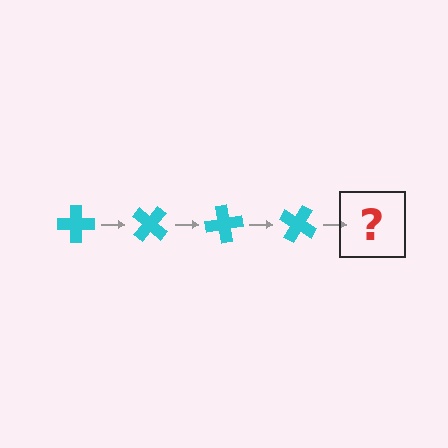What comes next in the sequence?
The next element should be a cyan cross rotated 160 degrees.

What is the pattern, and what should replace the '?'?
The pattern is that the cross rotates 40 degrees each step. The '?' should be a cyan cross rotated 160 degrees.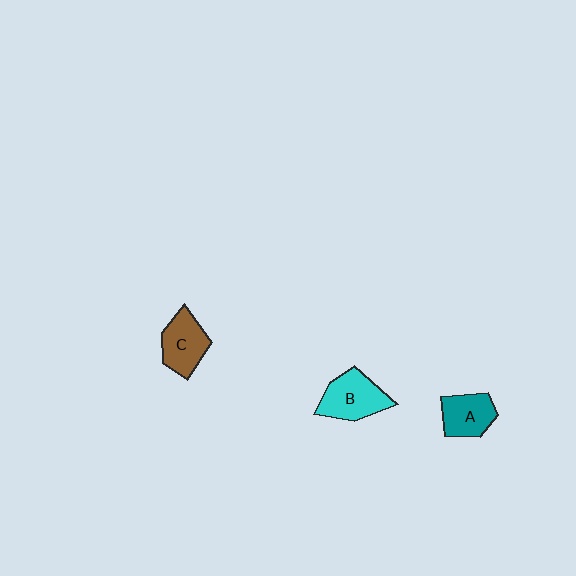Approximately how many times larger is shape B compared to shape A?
Approximately 1.3 times.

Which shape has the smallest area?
Shape A (teal).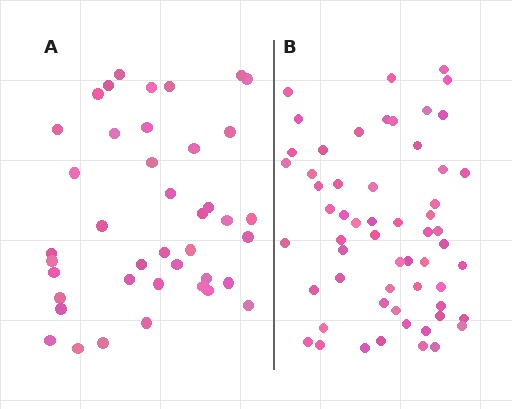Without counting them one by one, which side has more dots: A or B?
Region B (the right region) has more dots.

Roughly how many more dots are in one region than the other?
Region B has approximately 15 more dots than region A.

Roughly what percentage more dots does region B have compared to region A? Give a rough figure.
About 40% more.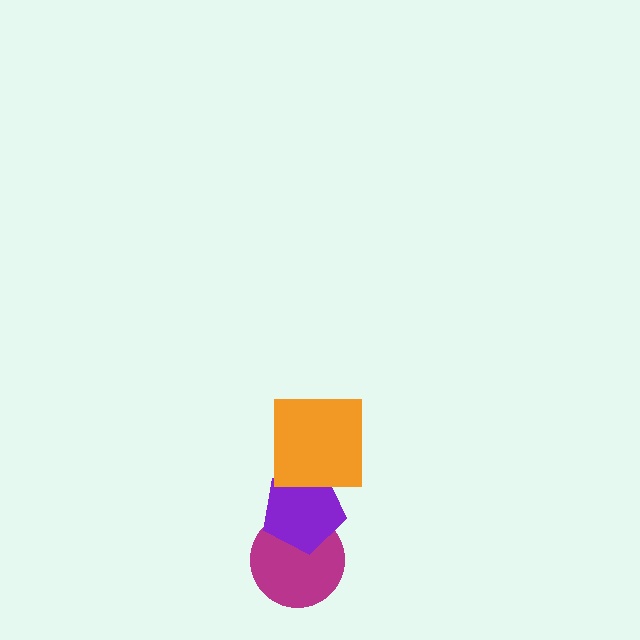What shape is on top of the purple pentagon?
The orange square is on top of the purple pentagon.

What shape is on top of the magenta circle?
The purple pentagon is on top of the magenta circle.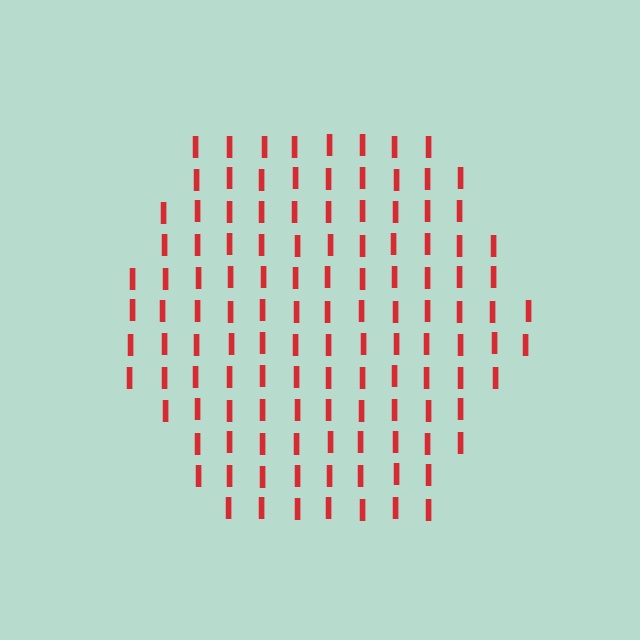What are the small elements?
The small elements are letter I's.